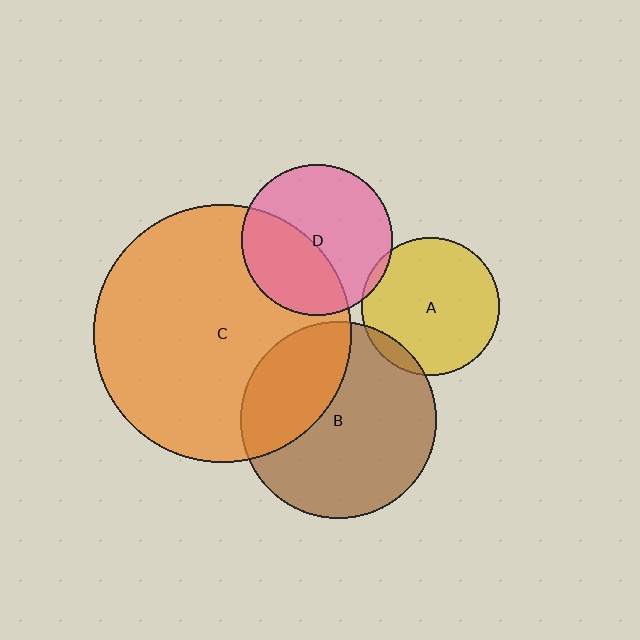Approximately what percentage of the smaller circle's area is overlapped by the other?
Approximately 5%.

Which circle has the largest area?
Circle C (orange).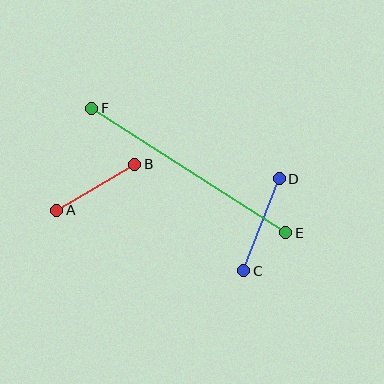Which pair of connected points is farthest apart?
Points E and F are farthest apart.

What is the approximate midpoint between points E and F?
The midpoint is at approximately (189, 170) pixels.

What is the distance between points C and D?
The distance is approximately 98 pixels.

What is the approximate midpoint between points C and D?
The midpoint is at approximately (261, 225) pixels.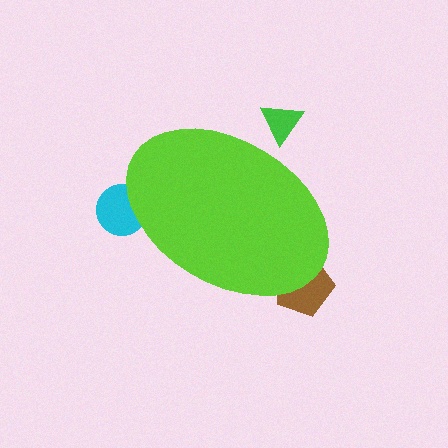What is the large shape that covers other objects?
A lime ellipse.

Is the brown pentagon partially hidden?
Yes, the brown pentagon is partially hidden behind the lime ellipse.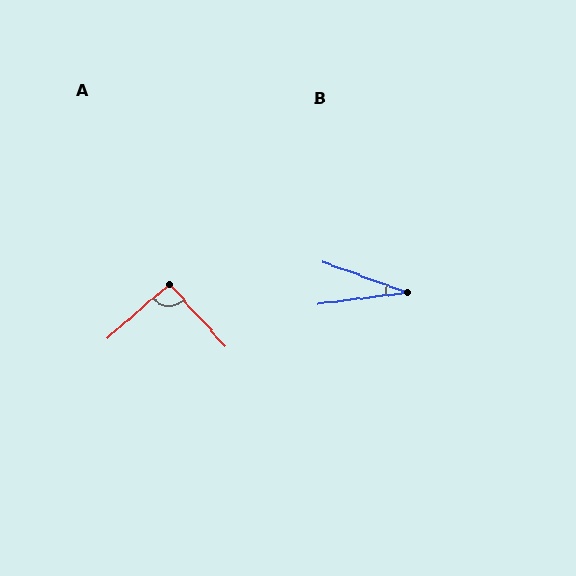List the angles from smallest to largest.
B (27°), A (90°).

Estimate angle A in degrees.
Approximately 90 degrees.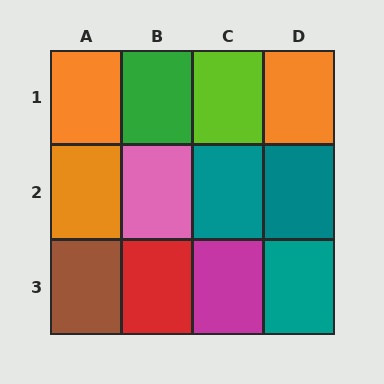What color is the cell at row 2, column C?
Teal.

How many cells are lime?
1 cell is lime.